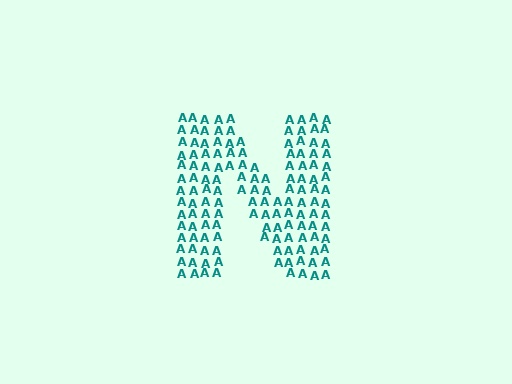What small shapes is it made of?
It is made of small letter A's.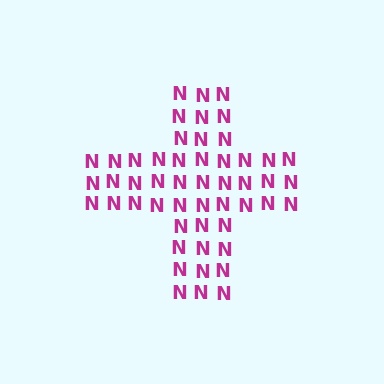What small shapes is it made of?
It is made of small letter N's.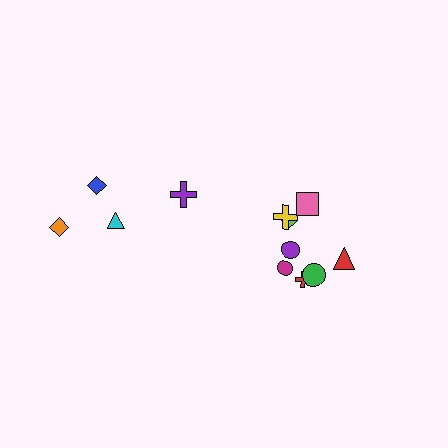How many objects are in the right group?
There are 8 objects.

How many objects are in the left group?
There are 4 objects.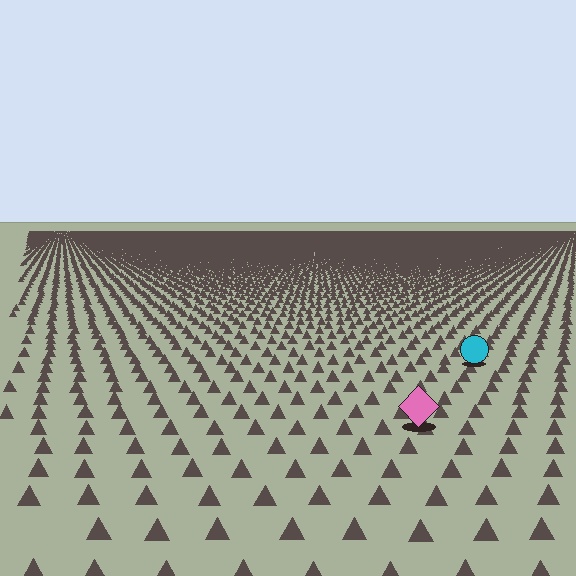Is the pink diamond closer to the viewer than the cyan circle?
Yes. The pink diamond is closer — you can tell from the texture gradient: the ground texture is coarser near it.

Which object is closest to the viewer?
The pink diamond is closest. The texture marks near it are larger and more spread out.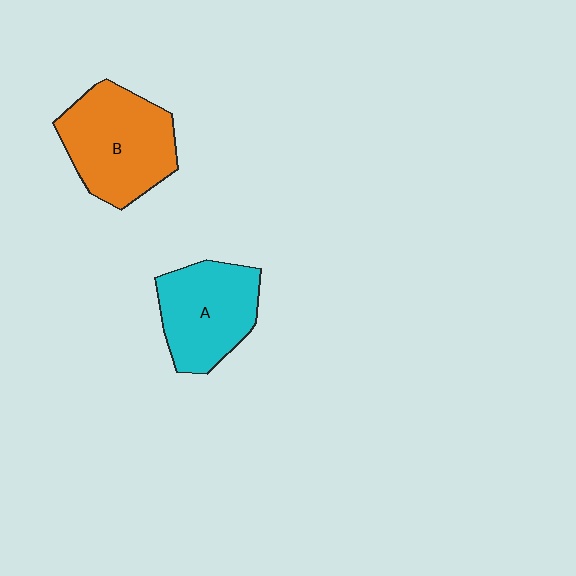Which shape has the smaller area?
Shape A (cyan).